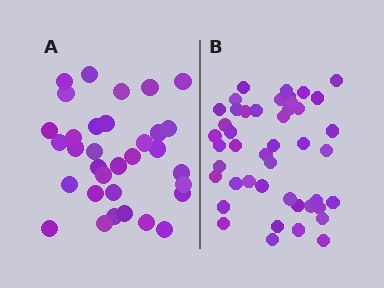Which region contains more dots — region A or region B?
Region B (the right region) has more dots.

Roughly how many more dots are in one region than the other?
Region B has roughly 12 or so more dots than region A.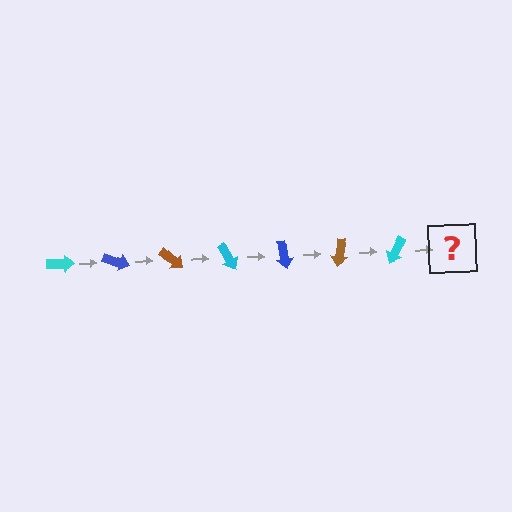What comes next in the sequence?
The next element should be a blue arrow, rotated 140 degrees from the start.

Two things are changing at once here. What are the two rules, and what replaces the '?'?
The two rules are that it rotates 20 degrees each step and the color cycles through cyan, blue, and brown. The '?' should be a blue arrow, rotated 140 degrees from the start.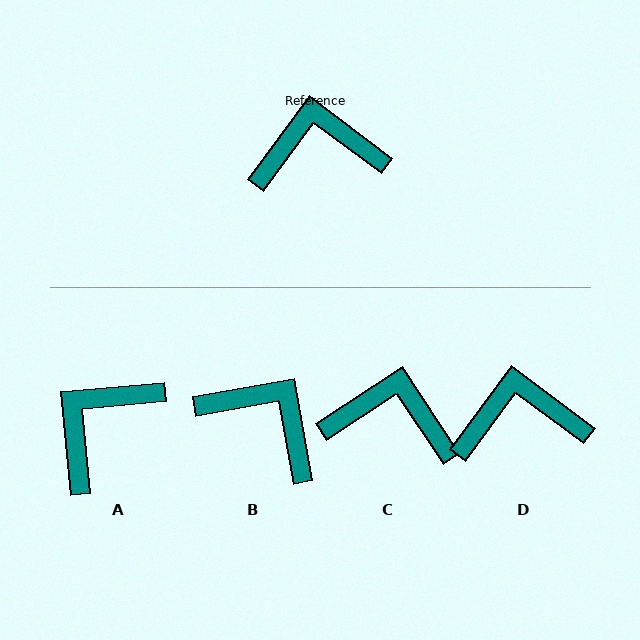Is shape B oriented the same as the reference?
No, it is off by about 43 degrees.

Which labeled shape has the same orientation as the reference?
D.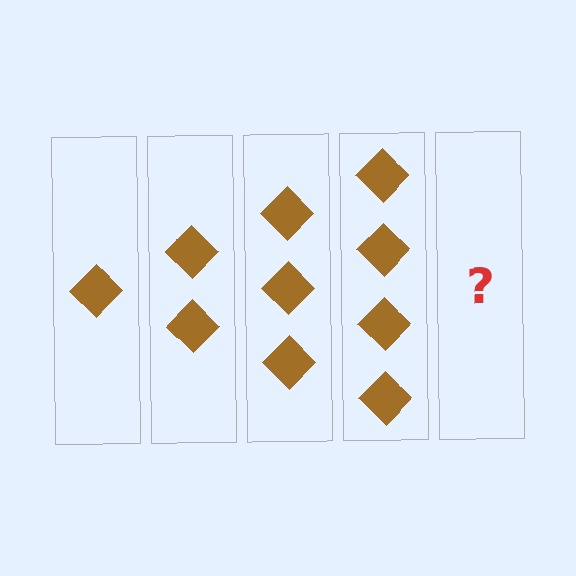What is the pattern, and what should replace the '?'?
The pattern is that each step adds one more diamond. The '?' should be 5 diamonds.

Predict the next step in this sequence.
The next step is 5 diamonds.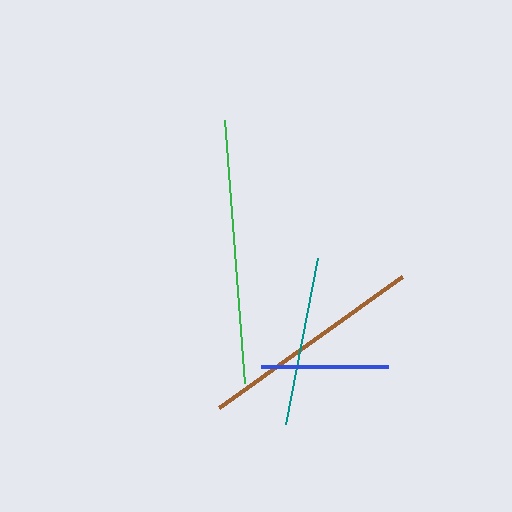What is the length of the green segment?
The green segment is approximately 264 pixels long.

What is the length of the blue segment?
The blue segment is approximately 126 pixels long.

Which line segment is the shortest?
The blue line is the shortest at approximately 126 pixels.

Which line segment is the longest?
The green line is the longest at approximately 264 pixels.